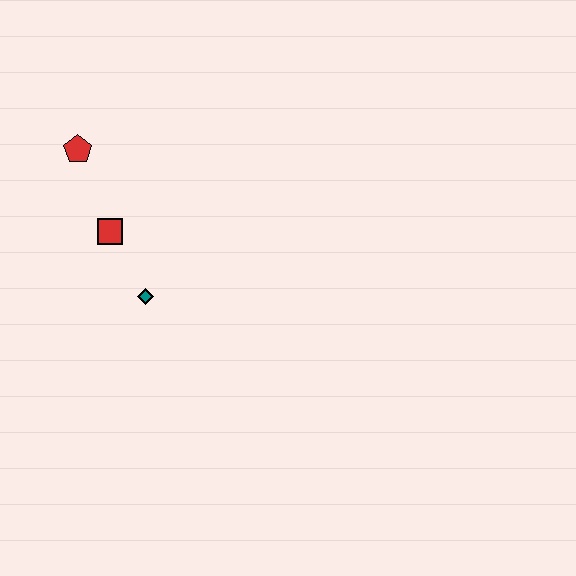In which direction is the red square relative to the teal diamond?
The red square is above the teal diamond.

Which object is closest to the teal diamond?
The red square is closest to the teal diamond.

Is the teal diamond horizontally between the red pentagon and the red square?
No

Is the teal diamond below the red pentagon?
Yes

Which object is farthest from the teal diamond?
The red pentagon is farthest from the teal diamond.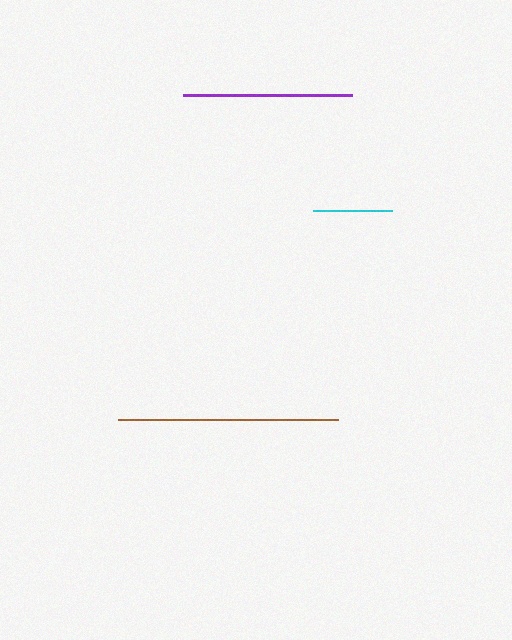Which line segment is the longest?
The brown line is the longest at approximately 220 pixels.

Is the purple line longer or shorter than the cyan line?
The purple line is longer than the cyan line.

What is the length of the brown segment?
The brown segment is approximately 220 pixels long.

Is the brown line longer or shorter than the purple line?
The brown line is longer than the purple line.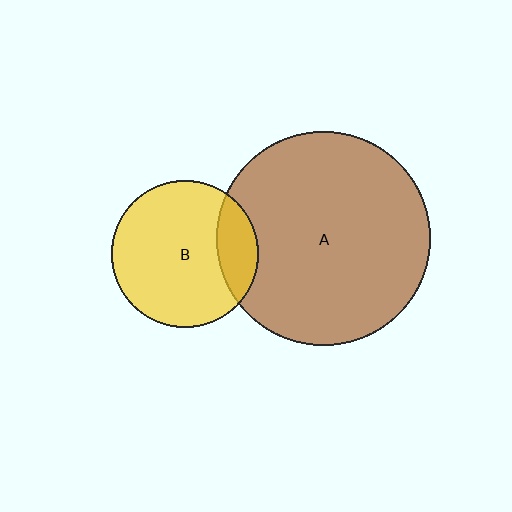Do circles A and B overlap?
Yes.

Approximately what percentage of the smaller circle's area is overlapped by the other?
Approximately 20%.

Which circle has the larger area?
Circle A (brown).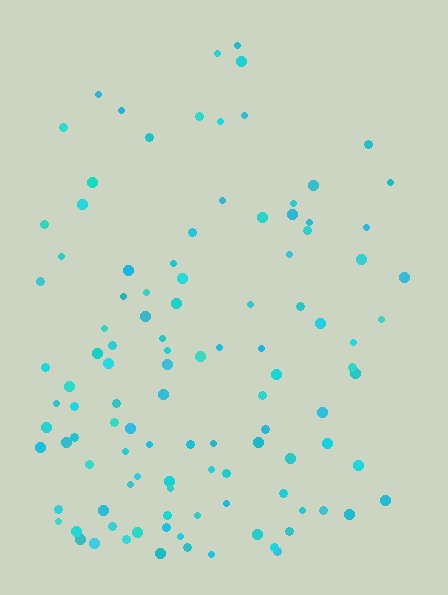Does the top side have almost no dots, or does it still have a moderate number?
Still a moderate number, just noticeably fewer than the bottom.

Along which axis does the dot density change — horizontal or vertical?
Vertical.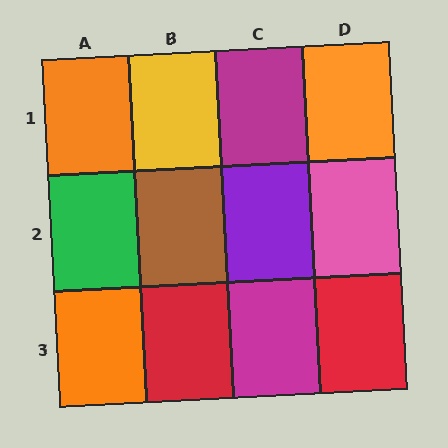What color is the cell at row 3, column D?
Red.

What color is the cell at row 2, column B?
Brown.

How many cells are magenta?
2 cells are magenta.